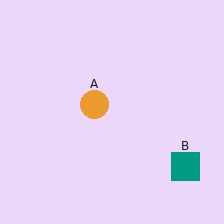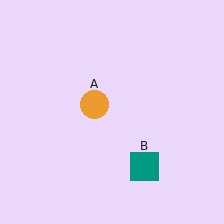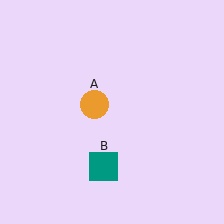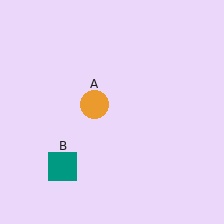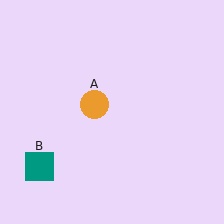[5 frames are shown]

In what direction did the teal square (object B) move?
The teal square (object B) moved left.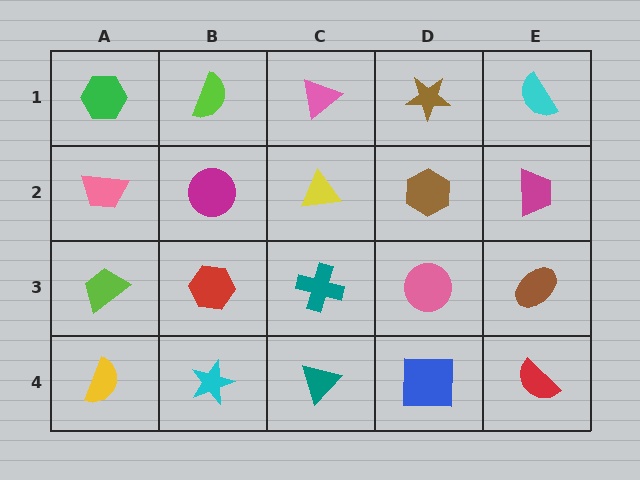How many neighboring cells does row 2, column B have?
4.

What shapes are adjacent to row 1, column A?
A pink trapezoid (row 2, column A), a lime semicircle (row 1, column B).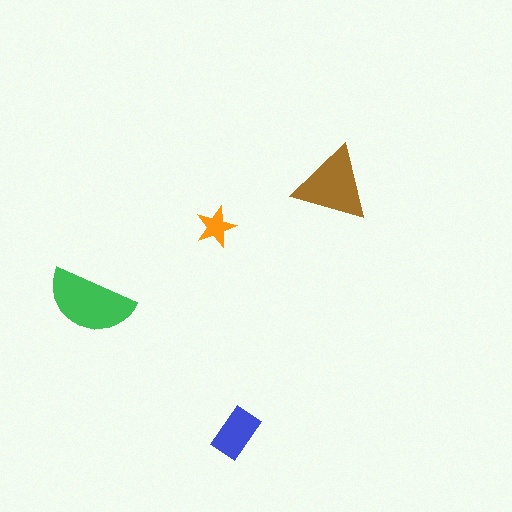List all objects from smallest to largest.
The orange star, the blue rectangle, the brown triangle, the green semicircle.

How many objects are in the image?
There are 4 objects in the image.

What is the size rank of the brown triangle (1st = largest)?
2nd.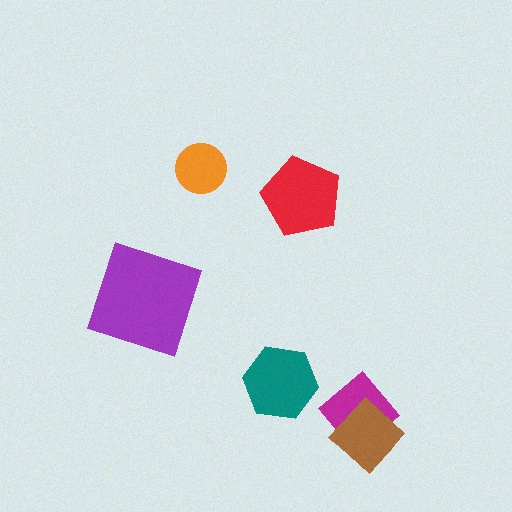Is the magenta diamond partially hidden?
Yes, it is partially covered by another shape.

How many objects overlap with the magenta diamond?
1 object overlaps with the magenta diamond.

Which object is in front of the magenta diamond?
The brown diamond is in front of the magenta diamond.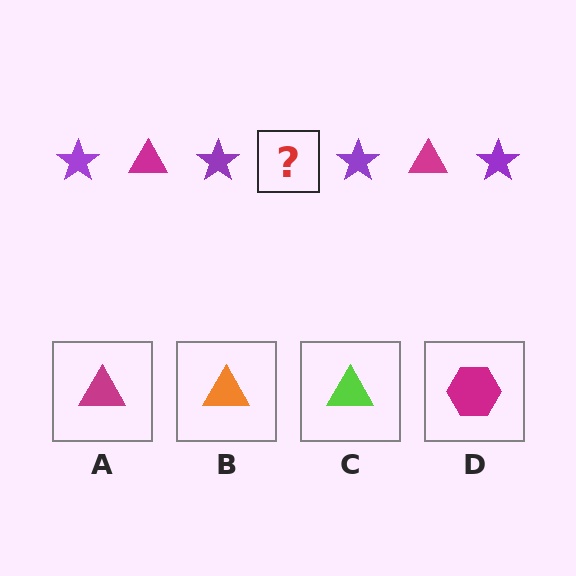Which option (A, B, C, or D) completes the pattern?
A.